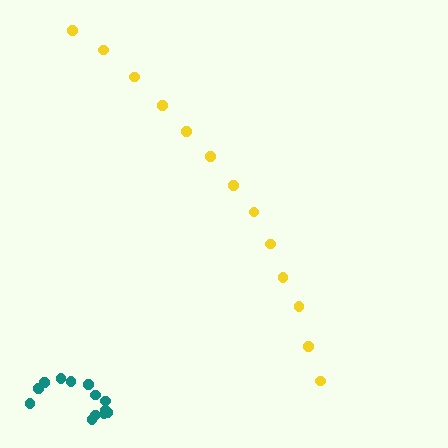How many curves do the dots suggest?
There are 2 distinct paths.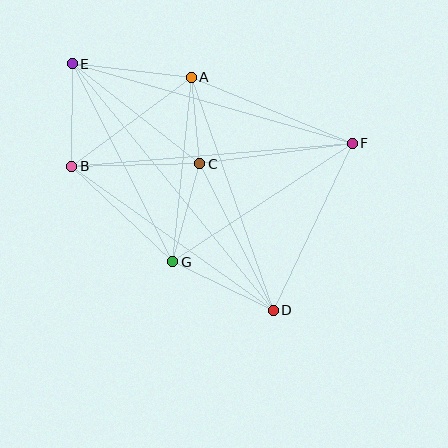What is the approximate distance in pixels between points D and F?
The distance between D and F is approximately 185 pixels.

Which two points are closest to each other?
Points A and C are closest to each other.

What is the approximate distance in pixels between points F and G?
The distance between F and G is approximately 215 pixels.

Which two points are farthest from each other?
Points D and E are farthest from each other.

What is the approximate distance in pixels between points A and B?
The distance between A and B is approximately 149 pixels.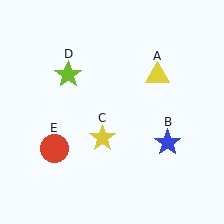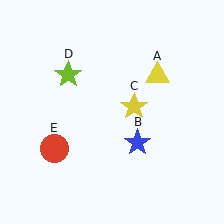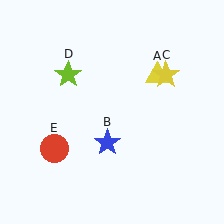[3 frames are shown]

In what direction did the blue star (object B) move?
The blue star (object B) moved left.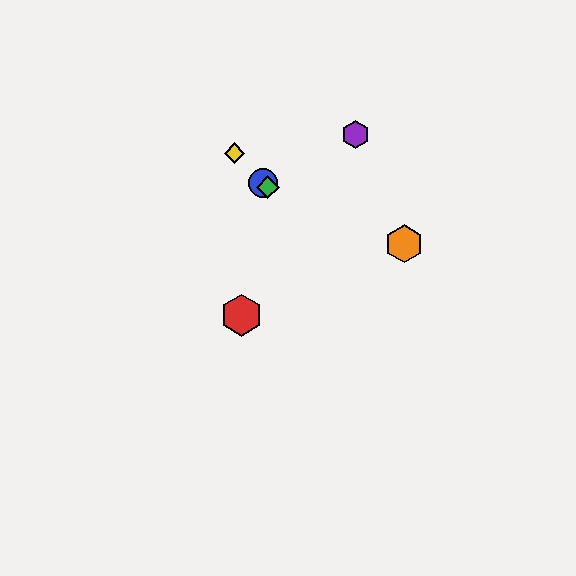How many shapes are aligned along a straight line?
3 shapes (the blue circle, the green diamond, the yellow diamond) are aligned along a straight line.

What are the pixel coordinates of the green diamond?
The green diamond is at (268, 187).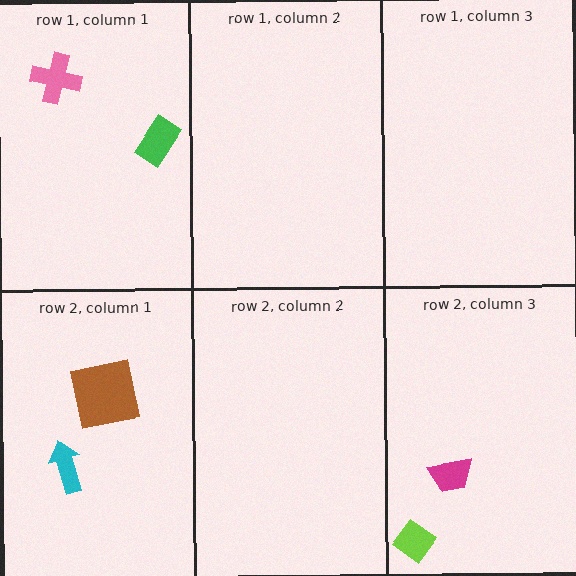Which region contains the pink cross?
The row 1, column 1 region.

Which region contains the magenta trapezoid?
The row 2, column 3 region.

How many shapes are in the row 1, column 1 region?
2.